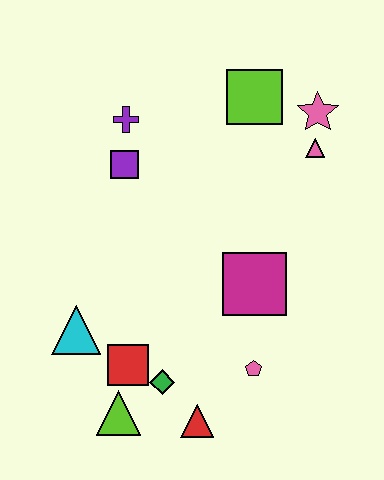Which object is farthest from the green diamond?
The pink star is farthest from the green diamond.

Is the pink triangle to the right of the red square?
Yes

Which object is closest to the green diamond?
The red square is closest to the green diamond.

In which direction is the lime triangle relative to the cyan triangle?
The lime triangle is below the cyan triangle.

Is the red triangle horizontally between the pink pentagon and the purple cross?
Yes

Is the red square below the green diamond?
No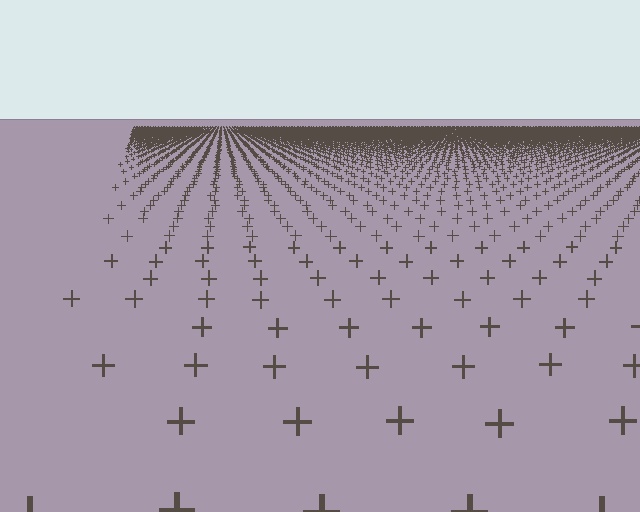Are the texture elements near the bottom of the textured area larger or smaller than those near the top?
Larger. Near the bottom, elements are closer to the viewer and appear at a bigger on-screen size.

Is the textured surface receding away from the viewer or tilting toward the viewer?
The surface is receding away from the viewer. Texture elements get smaller and denser toward the top.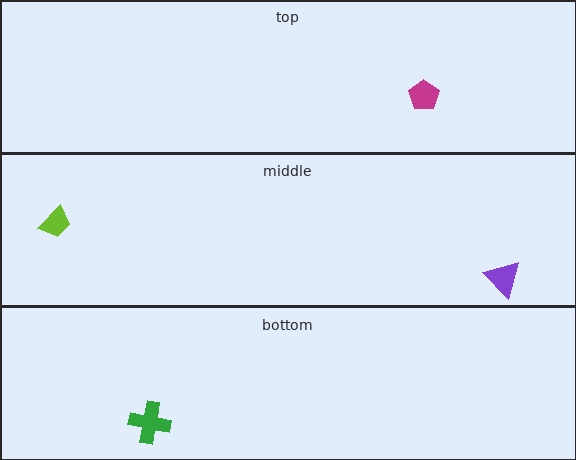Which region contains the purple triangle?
The middle region.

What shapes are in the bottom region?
The green cross.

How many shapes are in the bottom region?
1.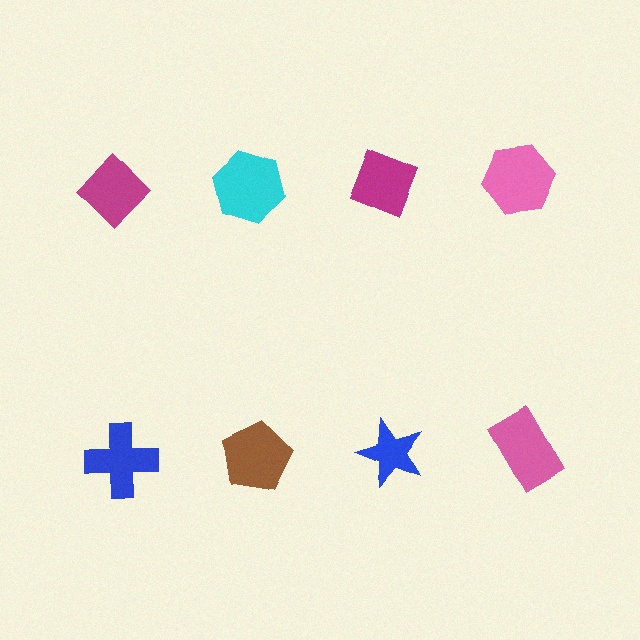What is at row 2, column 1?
A blue cross.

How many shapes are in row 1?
4 shapes.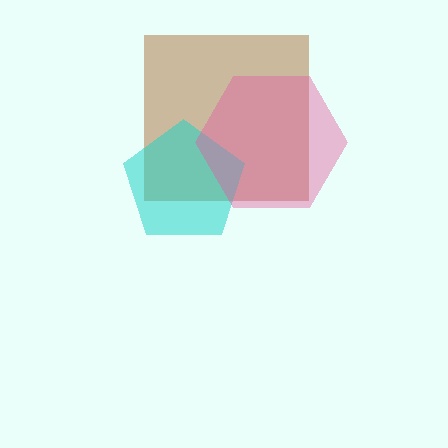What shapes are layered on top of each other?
The layered shapes are: a brown square, a cyan pentagon, a pink hexagon.